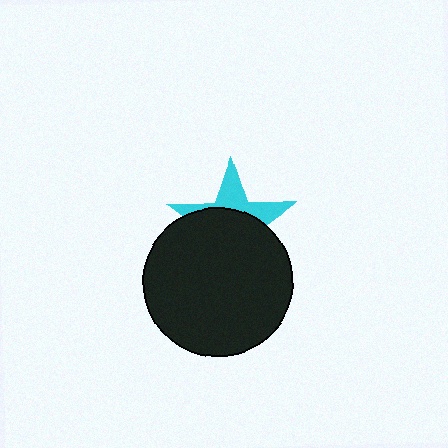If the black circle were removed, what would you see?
You would see the complete cyan star.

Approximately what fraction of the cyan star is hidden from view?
Roughly 65% of the cyan star is hidden behind the black circle.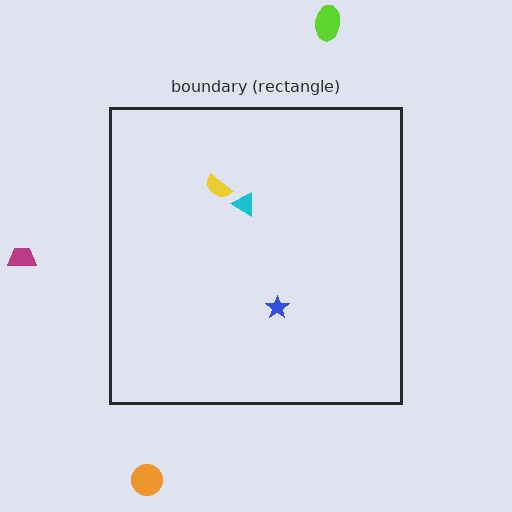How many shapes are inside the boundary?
3 inside, 3 outside.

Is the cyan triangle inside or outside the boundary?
Inside.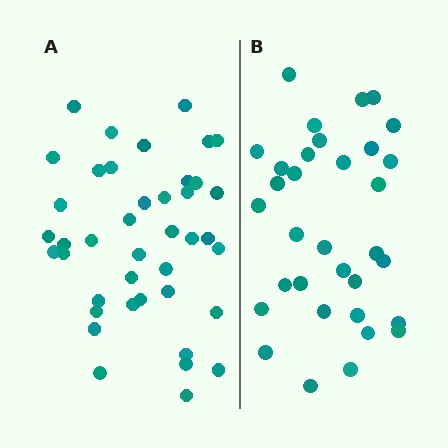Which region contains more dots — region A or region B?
Region A (the left region) has more dots.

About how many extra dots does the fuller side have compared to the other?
Region A has roughly 8 or so more dots than region B.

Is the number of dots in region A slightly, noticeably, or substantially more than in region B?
Region A has only slightly more — the two regions are fairly close. The ratio is roughly 1.2 to 1.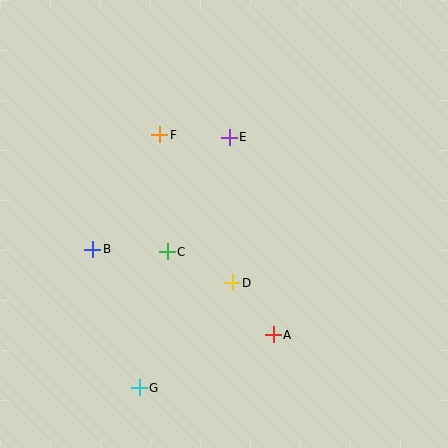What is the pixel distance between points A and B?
The distance between A and B is 199 pixels.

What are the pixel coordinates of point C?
Point C is at (167, 252).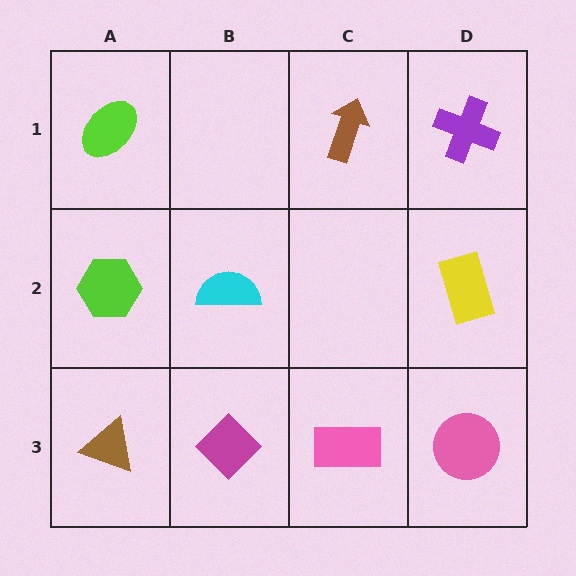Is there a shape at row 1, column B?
No, that cell is empty.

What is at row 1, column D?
A purple cross.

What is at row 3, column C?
A pink rectangle.